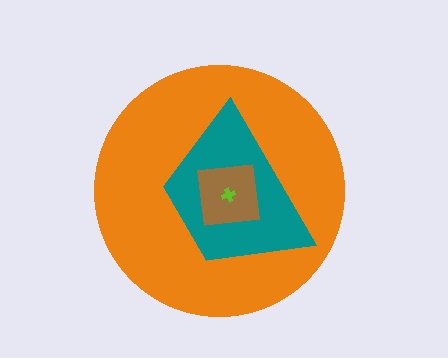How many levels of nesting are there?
4.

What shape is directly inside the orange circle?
The teal trapezoid.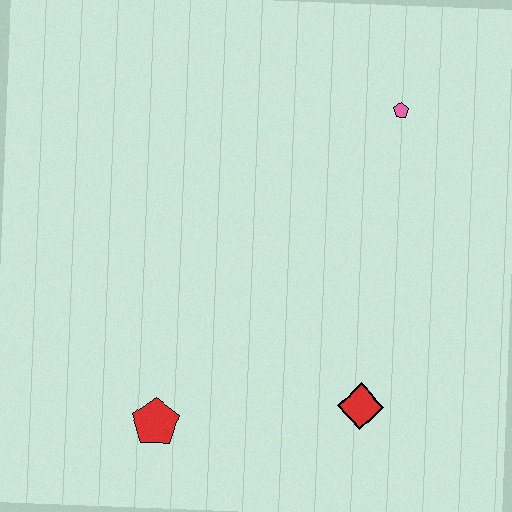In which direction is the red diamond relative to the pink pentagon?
The red diamond is below the pink pentagon.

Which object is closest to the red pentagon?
The red diamond is closest to the red pentagon.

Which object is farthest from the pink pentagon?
The red pentagon is farthest from the pink pentagon.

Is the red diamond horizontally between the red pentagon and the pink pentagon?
Yes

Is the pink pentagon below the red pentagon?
No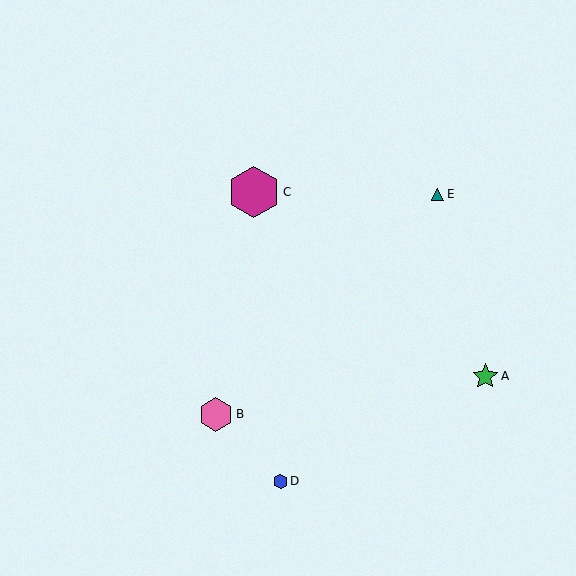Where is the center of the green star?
The center of the green star is at (485, 376).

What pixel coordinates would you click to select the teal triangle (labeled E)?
Click at (437, 194) to select the teal triangle E.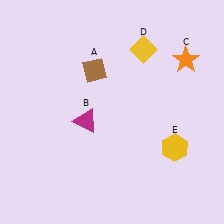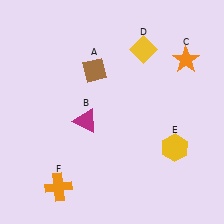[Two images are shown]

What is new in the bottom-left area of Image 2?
An orange cross (F) was added in the bottom-left area of Image 2.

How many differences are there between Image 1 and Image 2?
There is 1 difference between the two images.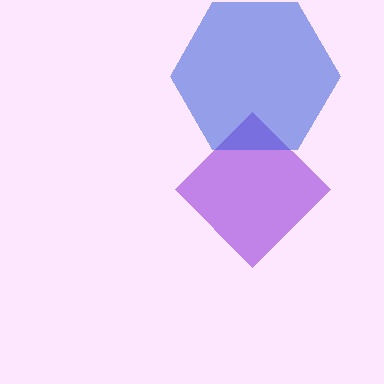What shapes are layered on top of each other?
The layered shapes are: a purple diamond, a blue hexagon.